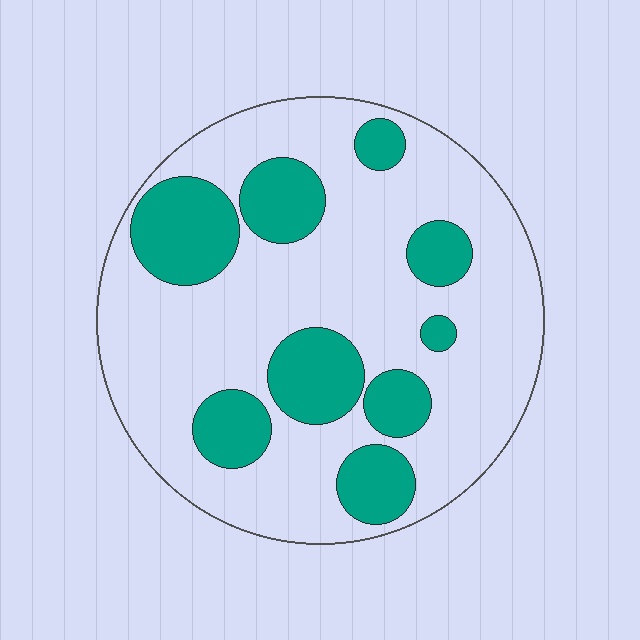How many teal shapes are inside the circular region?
9.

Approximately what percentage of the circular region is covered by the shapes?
Approximately 30%.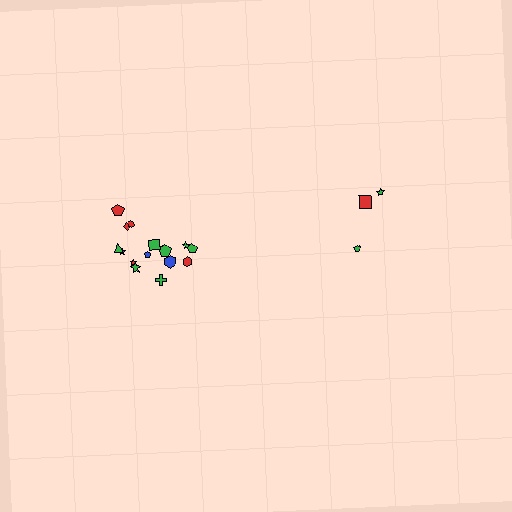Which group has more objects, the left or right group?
The left group.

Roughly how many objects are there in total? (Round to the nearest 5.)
Roughly 20 objects in total.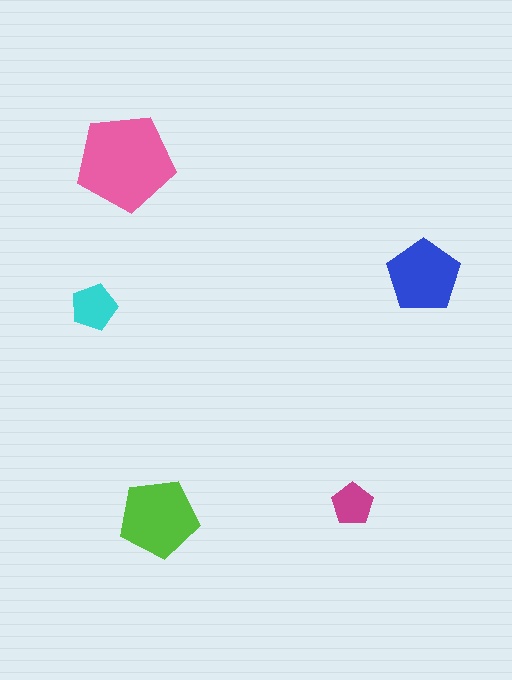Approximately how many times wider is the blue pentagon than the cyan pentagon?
About 1.5 times wider.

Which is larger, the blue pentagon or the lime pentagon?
The lime one.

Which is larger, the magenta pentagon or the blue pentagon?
The blue one.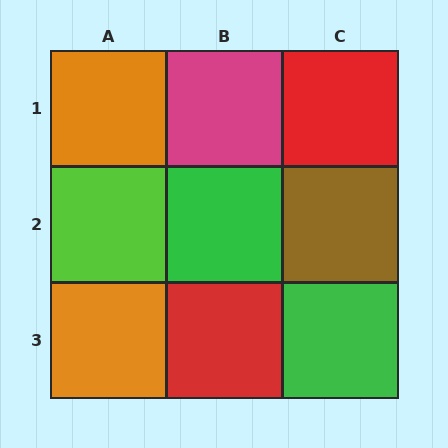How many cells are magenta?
1 cell is magenta.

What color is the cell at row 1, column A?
Orange.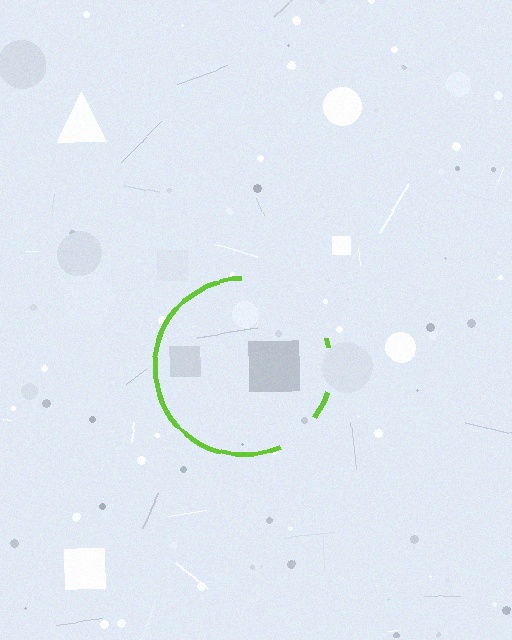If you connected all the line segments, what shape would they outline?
They would outline a circle.